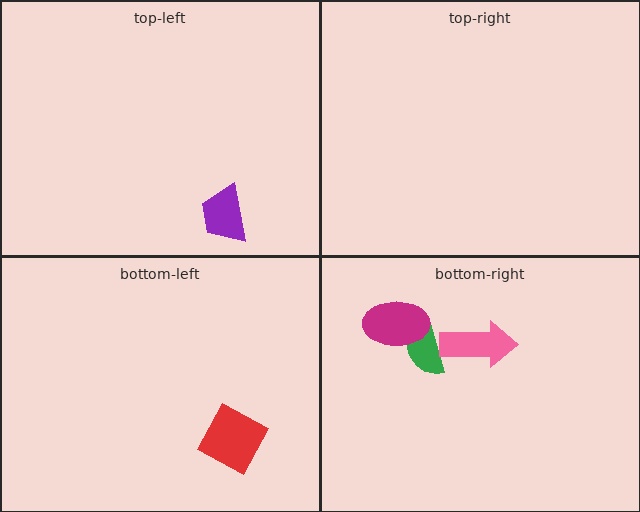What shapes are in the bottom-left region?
The red diamond.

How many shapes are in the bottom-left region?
1.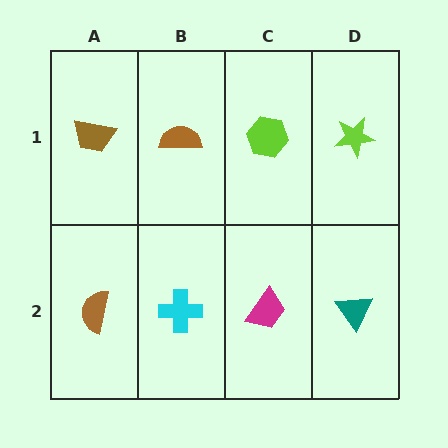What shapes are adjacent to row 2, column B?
A brown semicircle (row 1, column B), a brown semicircle (row 2, column A), a magenta trapezoid (row 2, column C).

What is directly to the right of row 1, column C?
A lime star.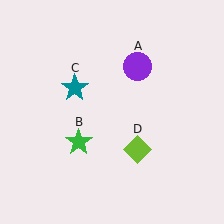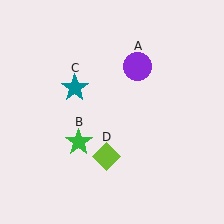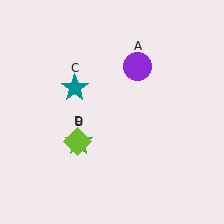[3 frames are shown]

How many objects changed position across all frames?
1 object changed position: lime diamond (object D).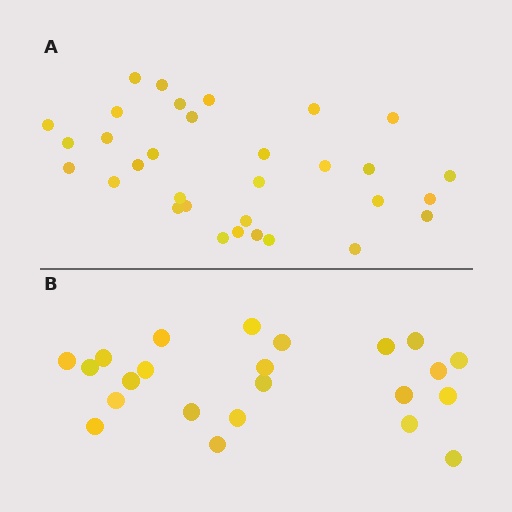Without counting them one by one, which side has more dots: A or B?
Region A (the top region) has more dots.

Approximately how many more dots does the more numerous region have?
Region A has roughly 8 or so more dots than region B.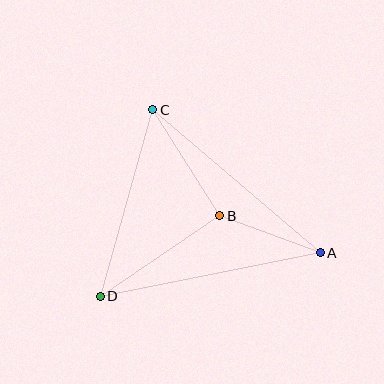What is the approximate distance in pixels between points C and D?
The distance between C and D is approximately 194 pixels.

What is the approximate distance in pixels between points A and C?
The distance between A and C is approximately 220 pixels.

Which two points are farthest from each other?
Points A and D are farthest from each other.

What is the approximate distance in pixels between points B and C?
The distance between B and C is approximately 125 pixels.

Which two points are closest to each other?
Points A and B are closest to each other.